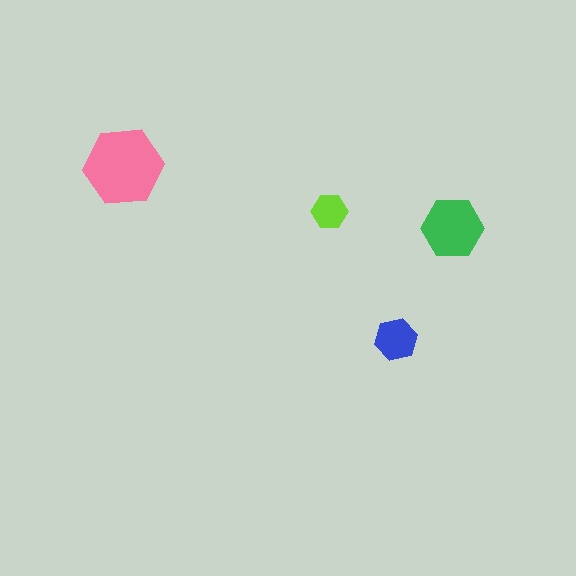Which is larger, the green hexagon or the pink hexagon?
The pink one.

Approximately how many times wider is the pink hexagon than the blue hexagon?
About 2 times wider.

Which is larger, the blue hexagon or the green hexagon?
The green one.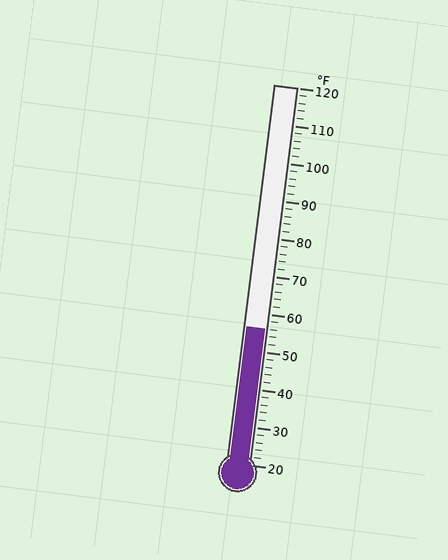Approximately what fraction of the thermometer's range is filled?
The thermometer is filled to approximately 35% of its range.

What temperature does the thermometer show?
The thermometer shows approximately 56°F.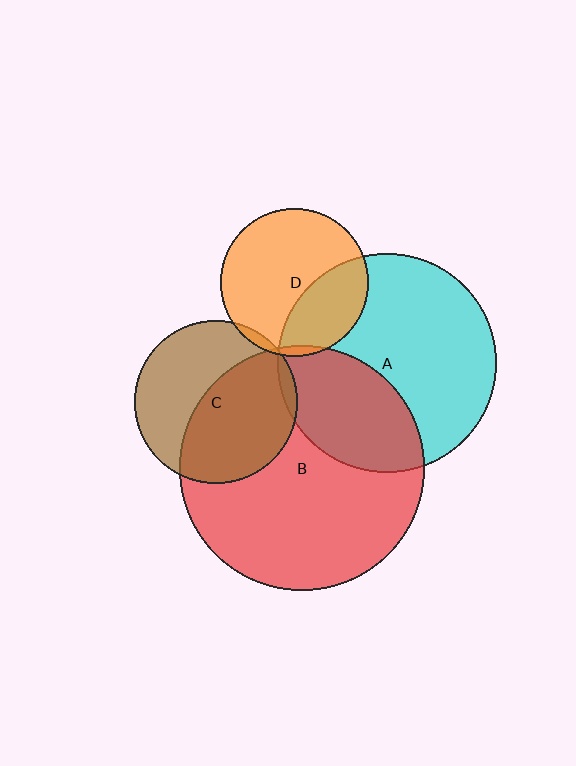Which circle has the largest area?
Circle B (red).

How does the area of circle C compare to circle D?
Approximately 1.2 times.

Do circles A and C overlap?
Yes.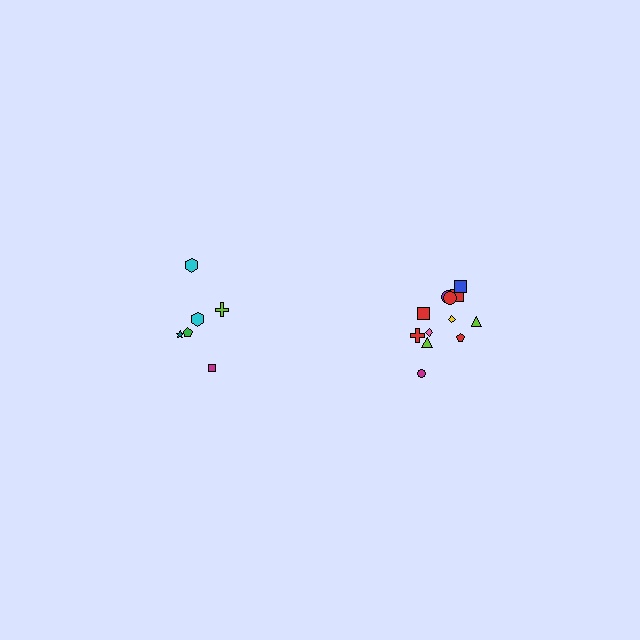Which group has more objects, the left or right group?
The right group.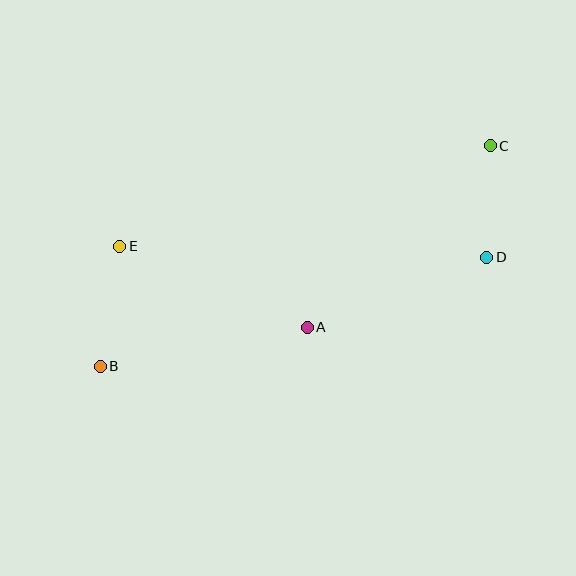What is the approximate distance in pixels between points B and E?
The distance between B and E is approximately 121 pixels.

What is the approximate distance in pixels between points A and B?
The distance between A and B is approximately 210 pixels.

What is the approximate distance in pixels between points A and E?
The distance between A and E is approximately 204 pixels.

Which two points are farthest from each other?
Points B and C are farthest from each other.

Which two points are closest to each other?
Points C and D are closest to each other.